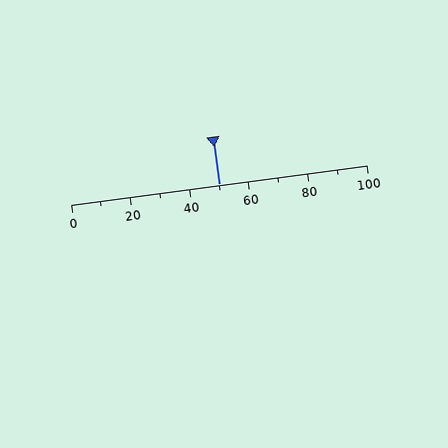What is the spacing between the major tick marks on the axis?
The major ticks are spaced 20 apart.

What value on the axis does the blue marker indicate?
The marker indicates approximately 50.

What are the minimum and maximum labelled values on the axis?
The axis runs from 0 to 100.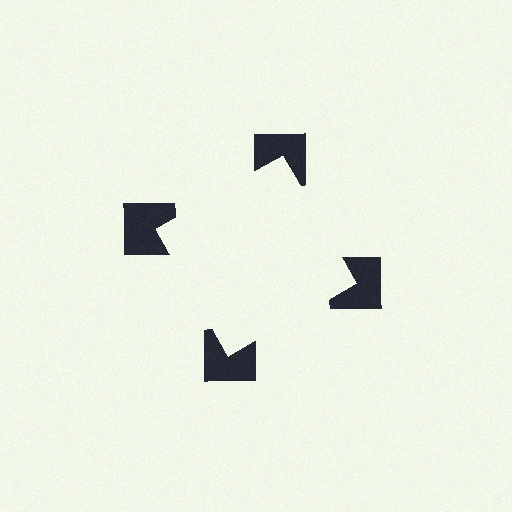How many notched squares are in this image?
There are 4 — one at each vertex of the illusory square.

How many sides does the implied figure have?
4 sides.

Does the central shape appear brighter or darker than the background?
It typically appears slightly brighter than the background, even though no actual brightness change is drawn.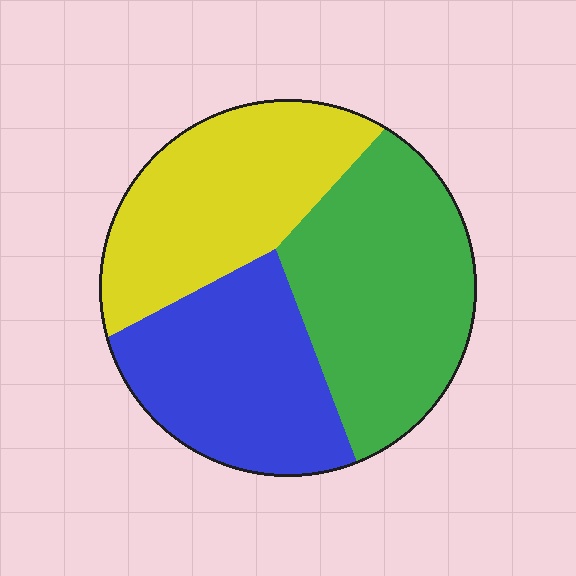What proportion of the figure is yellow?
Yellow covers around 30% of the figure.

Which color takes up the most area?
Green, at roughly 40%.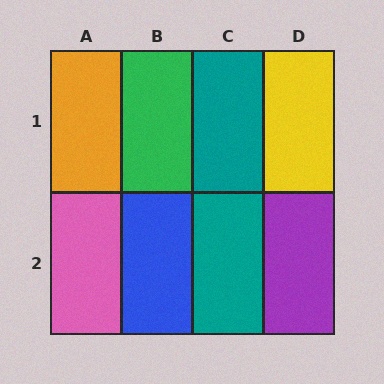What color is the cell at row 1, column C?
Teal.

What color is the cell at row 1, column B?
Green.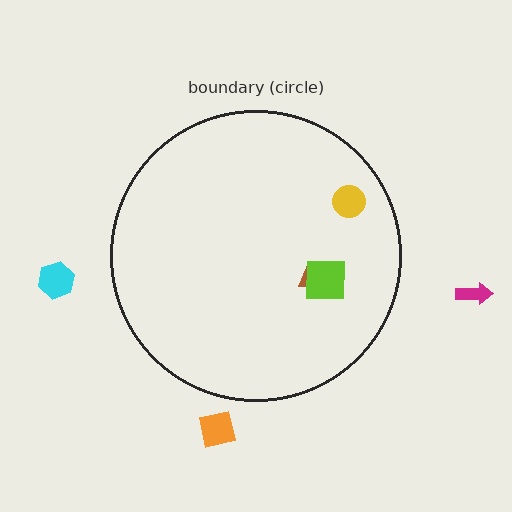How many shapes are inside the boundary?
3 inside, 3 outside.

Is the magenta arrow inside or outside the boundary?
Outside.